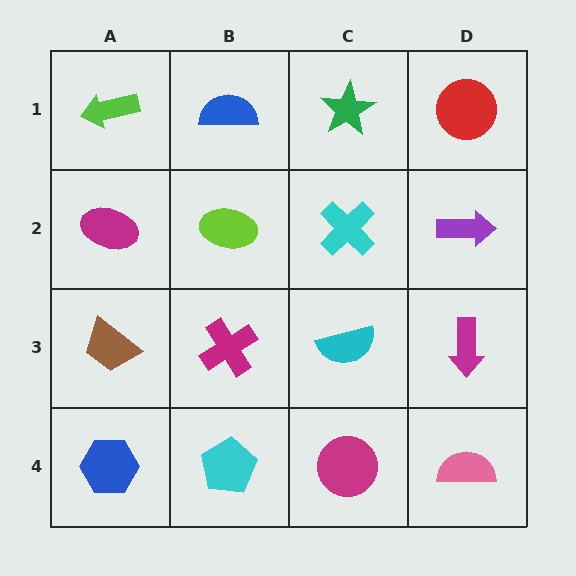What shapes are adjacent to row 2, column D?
A red circle (row 1, column D), a magenta arrow (row 3, column D), a cyan cross (row 2, column C).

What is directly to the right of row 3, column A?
A magenta cross.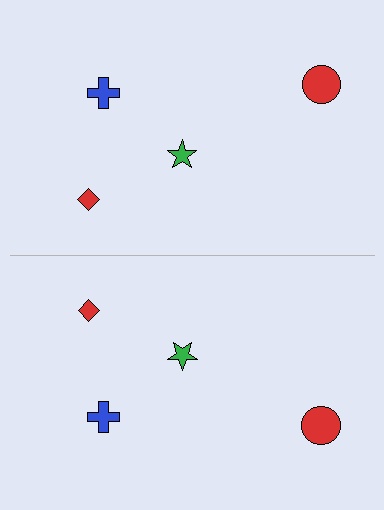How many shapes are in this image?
There are 8 shapes in this image.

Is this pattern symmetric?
Yes, this pattern has bilateral (reflection) symmetry.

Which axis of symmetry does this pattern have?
The pattern has a horizontal axis of symmetry running through the center of the image.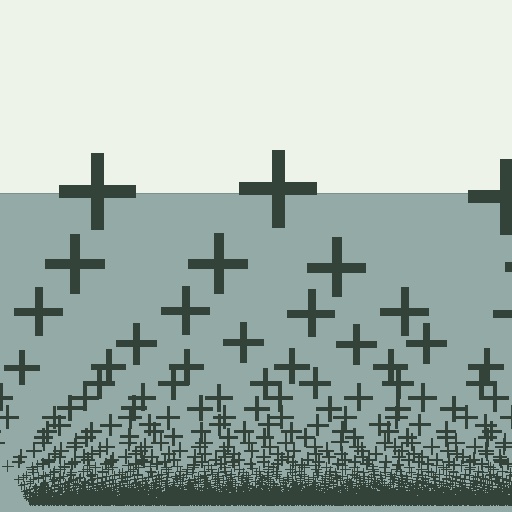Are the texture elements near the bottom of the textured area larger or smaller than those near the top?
Smaller. The gradient is inverted — elements near the bottom are smaller and denser.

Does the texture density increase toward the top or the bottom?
Density increases toward the bottom.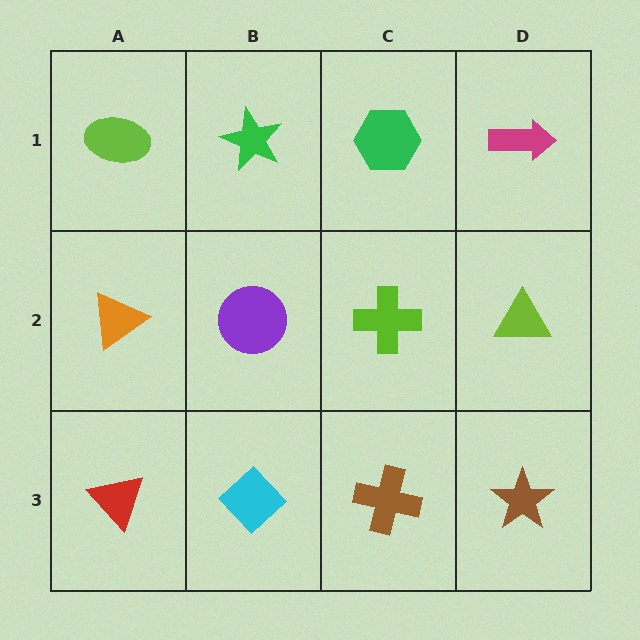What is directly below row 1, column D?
A lime triangle.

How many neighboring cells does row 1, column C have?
3.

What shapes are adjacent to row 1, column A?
An orange triangle (row 2, column A), a green star (row 1, column B).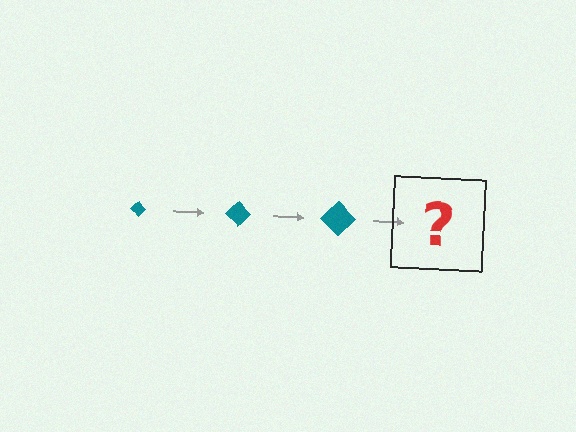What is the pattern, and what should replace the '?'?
The pattern is that the diamond gets progressively larger each step. The '?' should be a teal diamond, larger than the previous one.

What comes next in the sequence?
The next element should be a teal diamond, larger than the previous one.